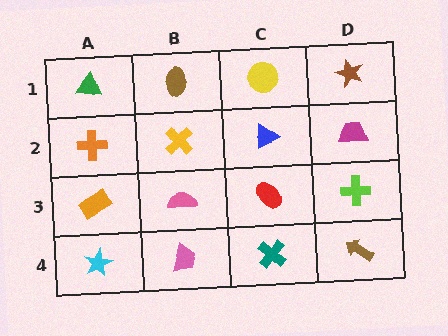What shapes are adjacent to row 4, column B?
A pink semicircle (row 3, column B), a cyan star (row 4, column A), a teal cross (row 4, column C).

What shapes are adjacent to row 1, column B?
A yellow cross (row 2, column B), a green triangle (row 1, column A), a yellow circle (row 1, column C).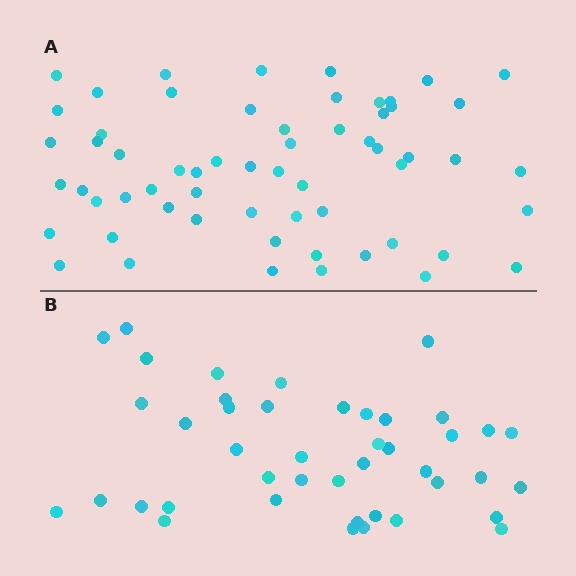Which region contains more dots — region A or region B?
Region A (the top region) has more dots.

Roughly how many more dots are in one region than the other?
Region A has approximately 15 more dots than region B.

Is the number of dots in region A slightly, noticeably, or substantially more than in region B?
Region A has noticeably more, but not dramatically so. The ratio is roughly 1.4 to 1.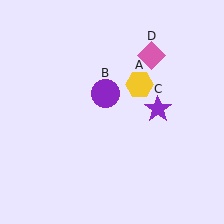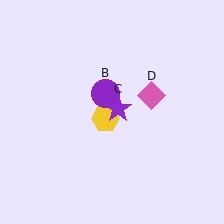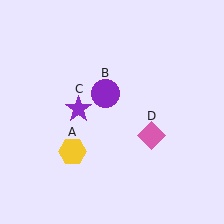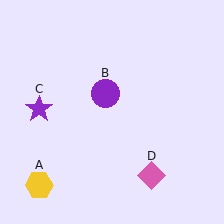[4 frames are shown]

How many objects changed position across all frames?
3 objects changed position: yellow hexagon (object A), purple star (object C), pink diamond (object D).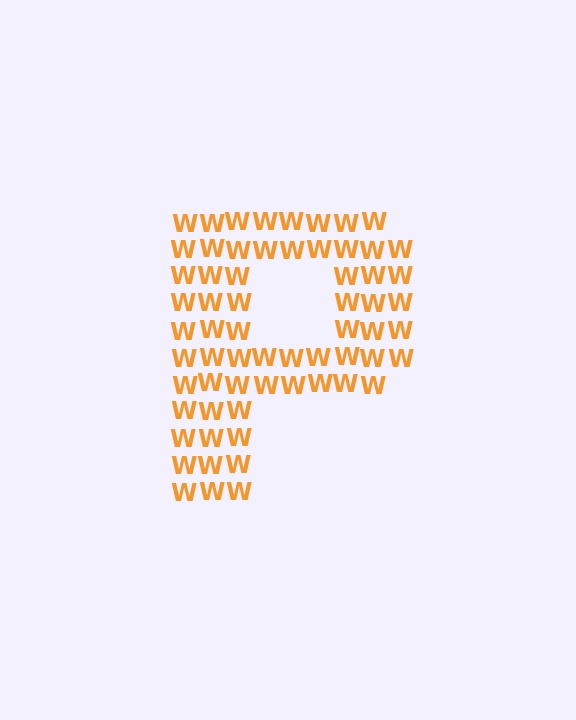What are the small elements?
The small elements are letter W's.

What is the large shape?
The large shape is the letter P.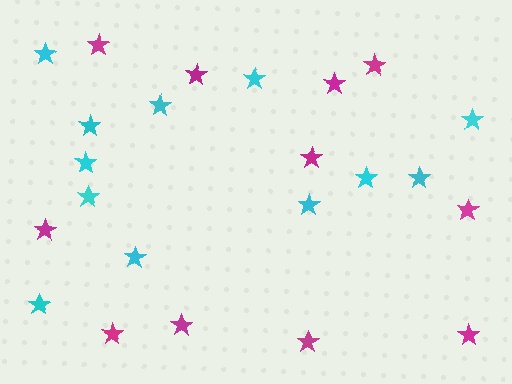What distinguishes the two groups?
There are 2 groups: one group of cyan stars (12) and one group of magenta stars (11).